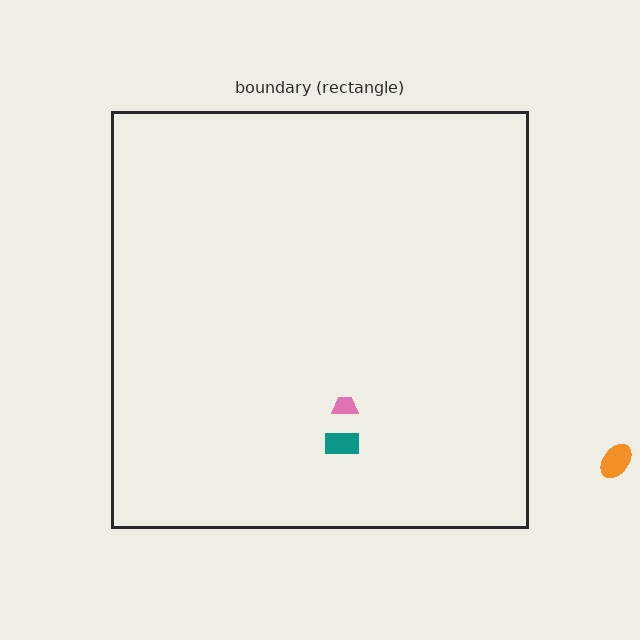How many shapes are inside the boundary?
2 inside, 1 outside.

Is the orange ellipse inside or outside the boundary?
Outside.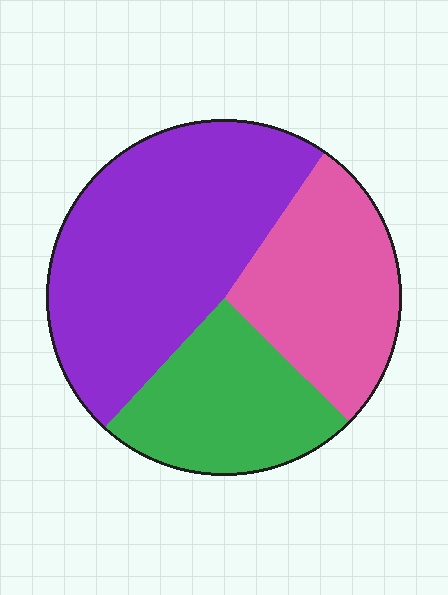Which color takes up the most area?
Purple, at roughly 50%.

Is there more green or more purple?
Purple.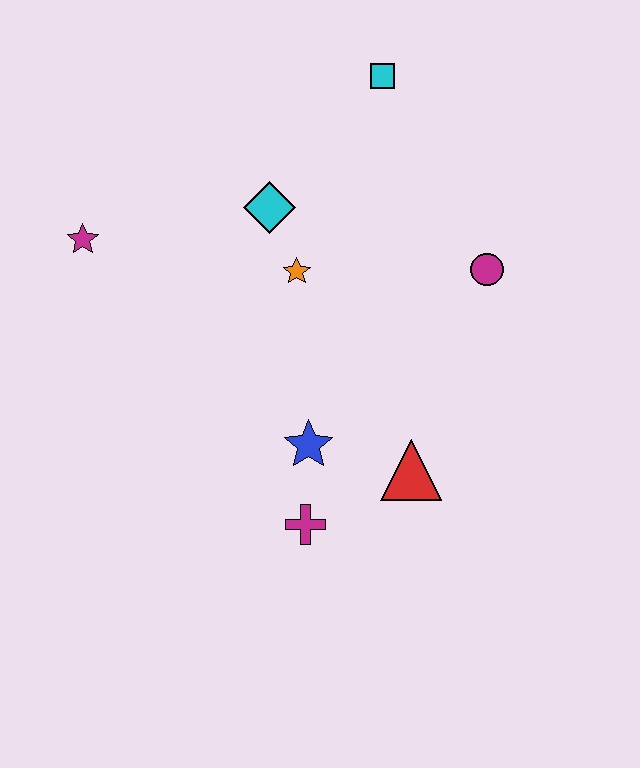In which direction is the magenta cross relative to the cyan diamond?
The magenta cross is below the cyan diamond.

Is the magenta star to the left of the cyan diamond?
Yes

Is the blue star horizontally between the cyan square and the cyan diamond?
Yes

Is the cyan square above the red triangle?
Yes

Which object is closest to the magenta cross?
The blue star is closest to the magenta cross.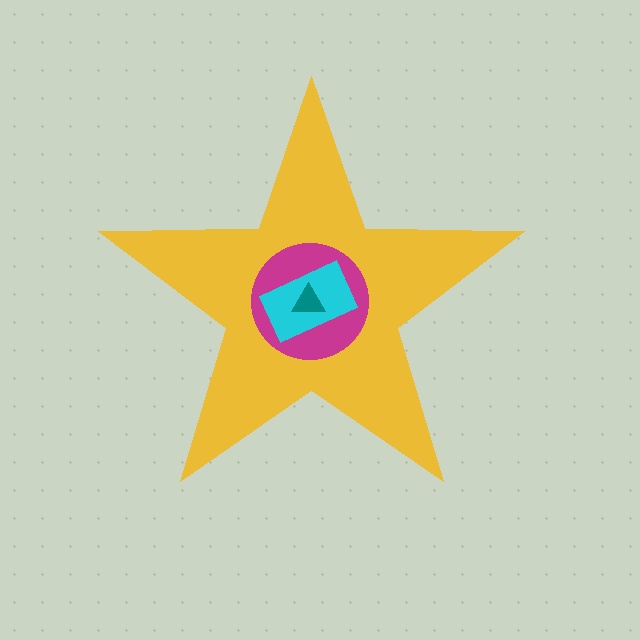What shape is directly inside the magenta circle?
The cyan rectangle.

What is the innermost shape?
The teal triangle.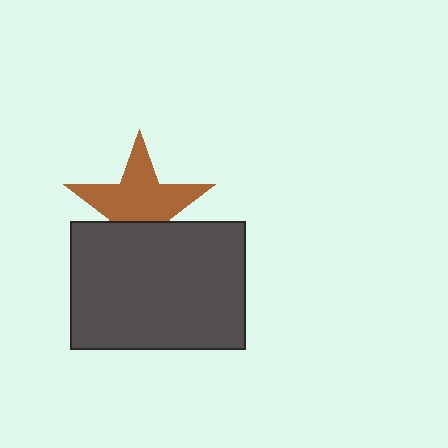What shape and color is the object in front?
The object in front is a dark gray rectangle.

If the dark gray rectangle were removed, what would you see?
You would see the complete brown star.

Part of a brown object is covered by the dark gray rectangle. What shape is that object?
It is a star.